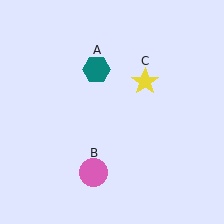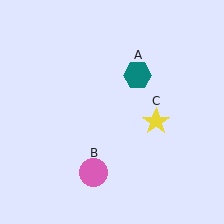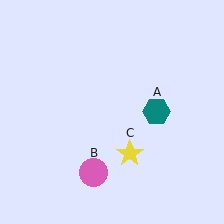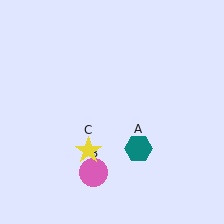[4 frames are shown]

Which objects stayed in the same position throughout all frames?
Pink circle (object B) remained stationary.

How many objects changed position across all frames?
2 objects changed position: teal hexagon (object A), yellow star (object C).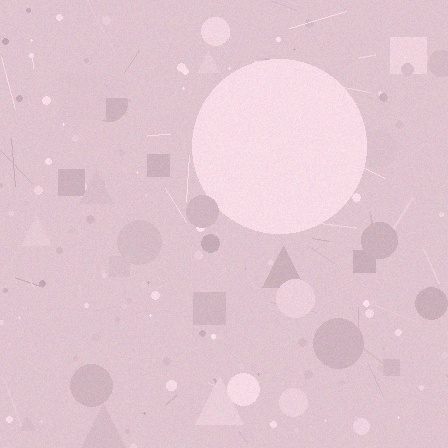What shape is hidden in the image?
A circle is hidden in the image.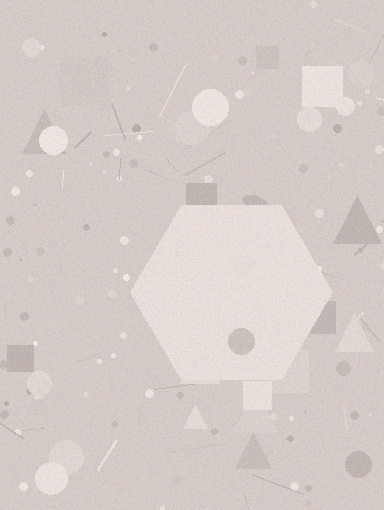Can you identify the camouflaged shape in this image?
The camouflaged shape is a hexagon.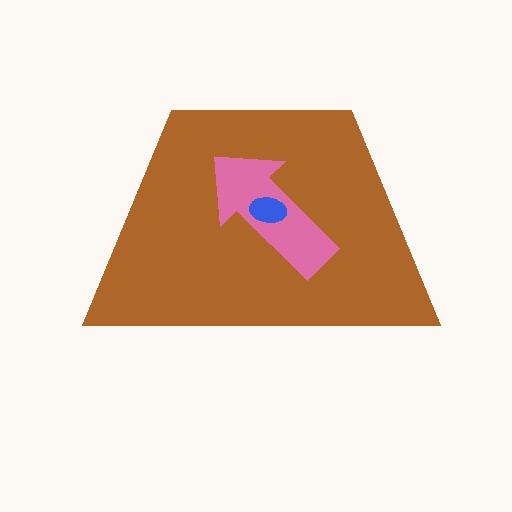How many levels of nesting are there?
3.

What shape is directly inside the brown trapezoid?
The pink arrow.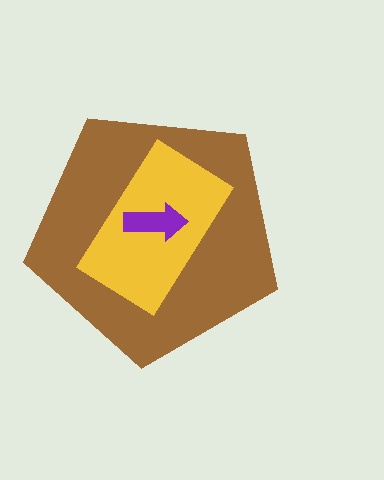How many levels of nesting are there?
3.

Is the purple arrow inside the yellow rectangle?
Yes.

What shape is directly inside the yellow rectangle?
The purple arrow.